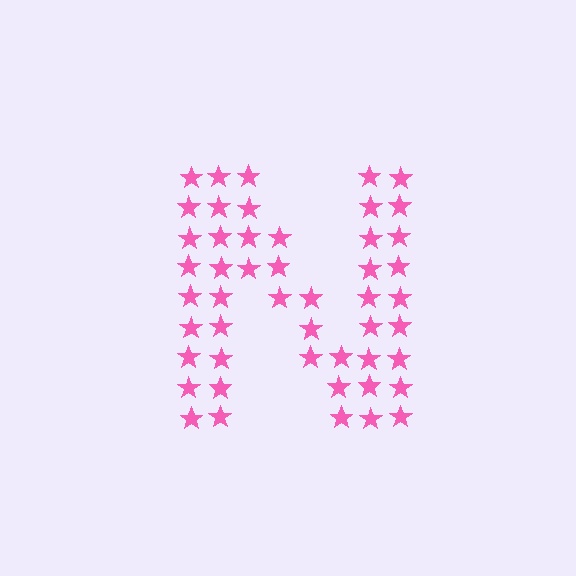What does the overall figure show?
The overall figure shows the letter N.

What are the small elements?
The small elements are stars.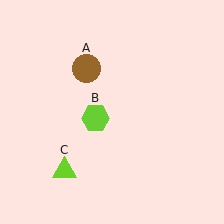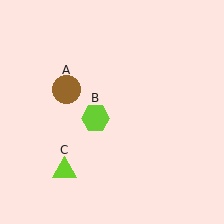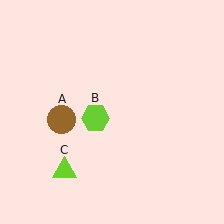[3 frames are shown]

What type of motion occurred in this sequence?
The brown circle (object A) rotated counterclockwise around the center of the scene.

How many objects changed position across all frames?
1 object changed position: brown circle (object A).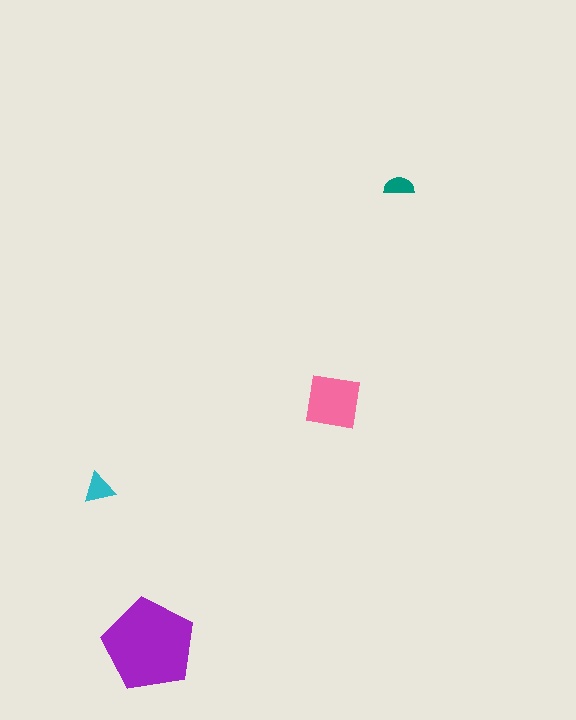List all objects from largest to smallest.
The purple pentagon, the pink square, the cyan triangle, the teal semicircle.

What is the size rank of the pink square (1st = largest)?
2nd.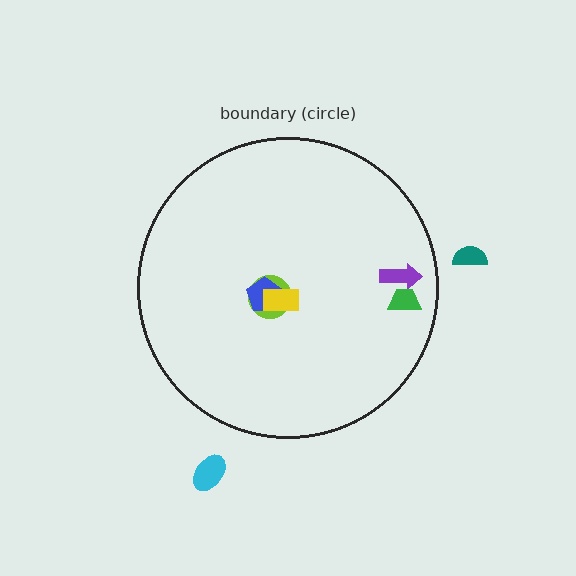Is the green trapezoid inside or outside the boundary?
Inside.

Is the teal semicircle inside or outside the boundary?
Outside.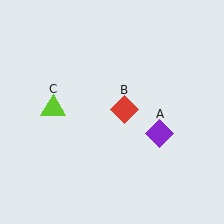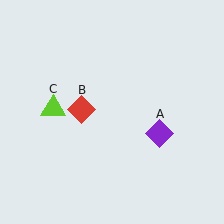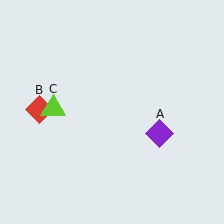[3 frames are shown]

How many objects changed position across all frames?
1 object changed position: red diamond (object B).